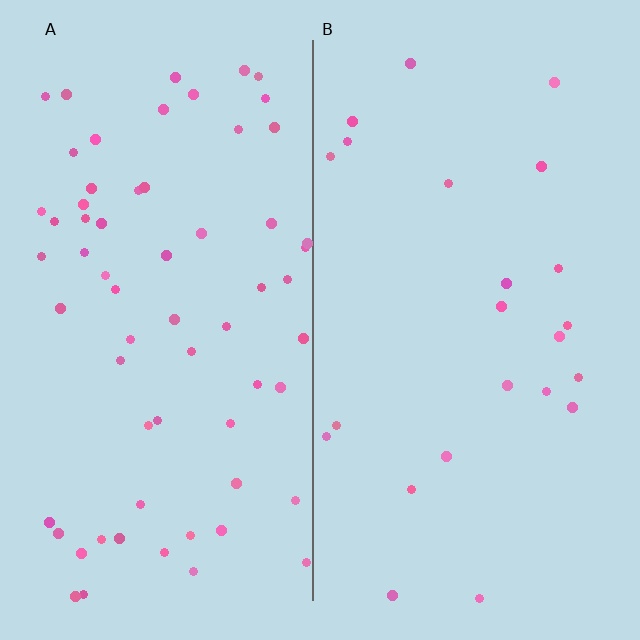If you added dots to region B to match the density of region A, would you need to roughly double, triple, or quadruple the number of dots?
Approximately triple.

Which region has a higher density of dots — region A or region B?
A (the left).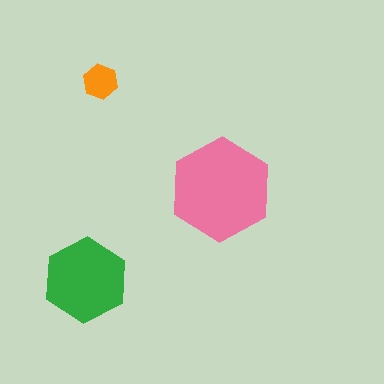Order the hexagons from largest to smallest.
the pink one, the green one, the orange one.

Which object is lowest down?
The green hexagon is bottommost.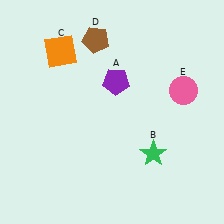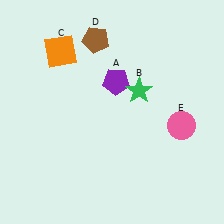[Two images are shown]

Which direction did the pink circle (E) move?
The pink circle (E) moved down.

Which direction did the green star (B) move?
The green star (B) moved up.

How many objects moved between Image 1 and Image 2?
2 objects moved between the two images.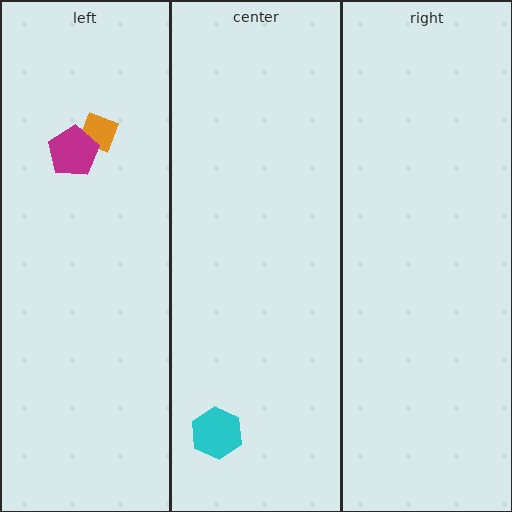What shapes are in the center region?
The cyan hexagon.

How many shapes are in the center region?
1.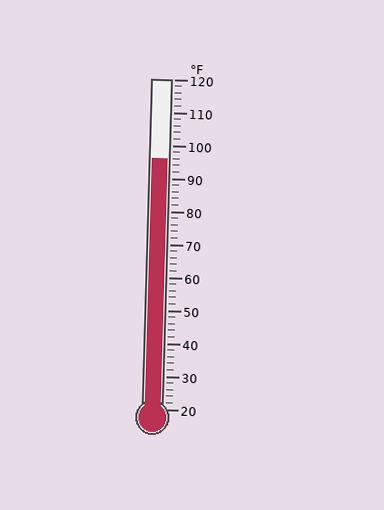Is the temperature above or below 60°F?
The temperature is above 60°F.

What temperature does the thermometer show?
The thermometer shows approximately 96°F.